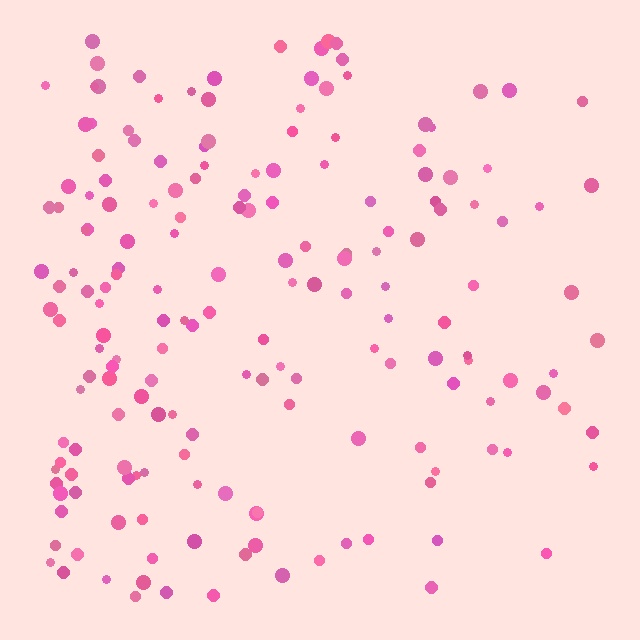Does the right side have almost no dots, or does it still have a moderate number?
Still a moderate number, just noticeably fewer than the left.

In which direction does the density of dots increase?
From right to left, with the left side densest.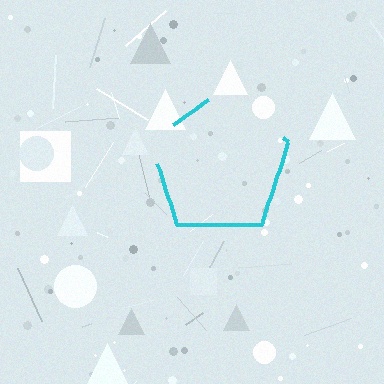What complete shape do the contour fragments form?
The contour fragments form a pentagon.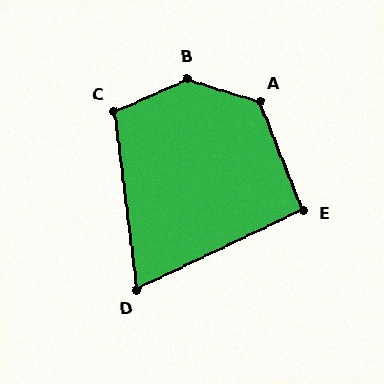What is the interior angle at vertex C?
Approximately 106 degrees (obtuse).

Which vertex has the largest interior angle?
B, at approximately 139 degrees.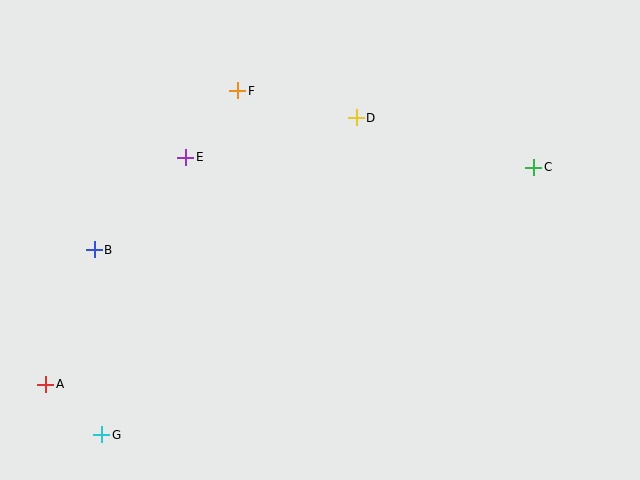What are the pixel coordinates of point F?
Point F is at (238, 91).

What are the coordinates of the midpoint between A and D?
The midpoint between A and D is at (201, 251).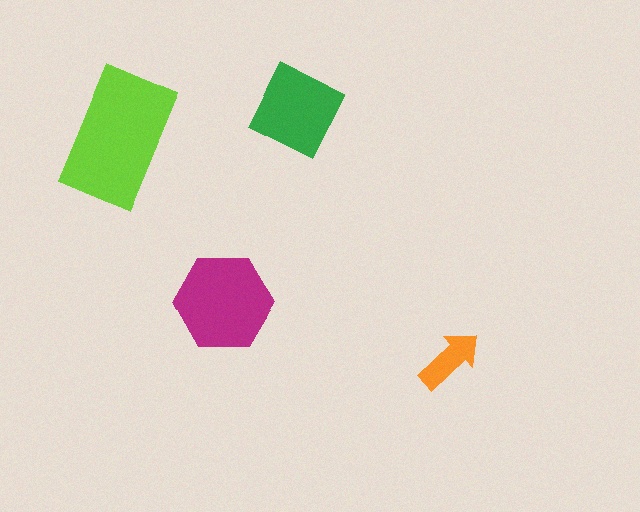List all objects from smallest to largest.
The orange arrow, the green diamond, the magenta hexagon, the lime rectangle.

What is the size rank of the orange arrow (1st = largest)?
4th.